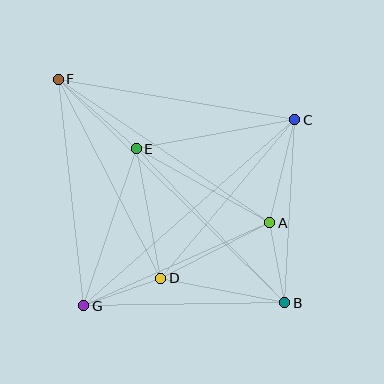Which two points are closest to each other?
Points A and B are closest to each other.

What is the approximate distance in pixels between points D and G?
The distance between D and G is approximately 82 pixels.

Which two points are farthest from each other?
Points B and F are farthest from each other.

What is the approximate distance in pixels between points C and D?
The distance between C and D is approximately 208 pixels.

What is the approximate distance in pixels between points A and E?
The distance between A and E is approximately 152 pixels.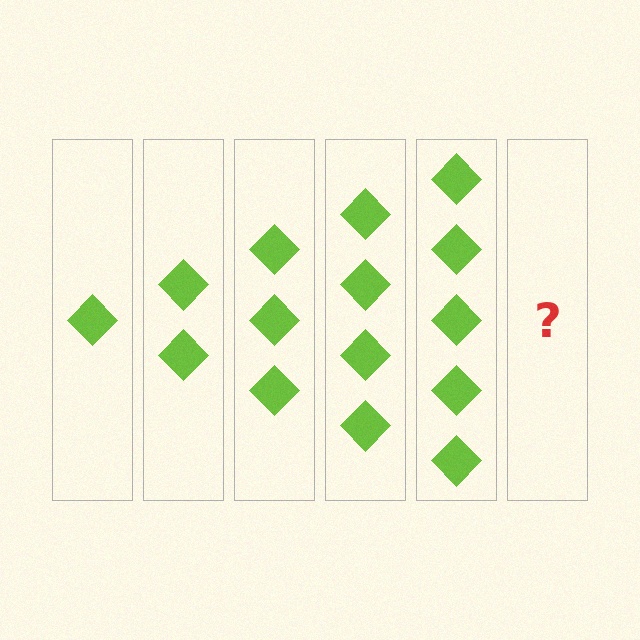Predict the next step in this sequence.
The next step is 6 diamonds.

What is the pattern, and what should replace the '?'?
The pattern is that each step adds one more diamond. The '?' should be 6 diamonds.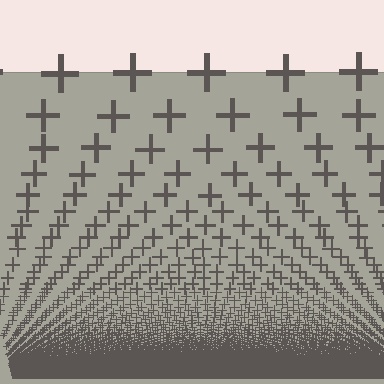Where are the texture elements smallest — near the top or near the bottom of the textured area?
Near the bottom.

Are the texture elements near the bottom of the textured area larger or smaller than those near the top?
Smaller. The gradient is inverted — elements near the bottom are smaller and denser.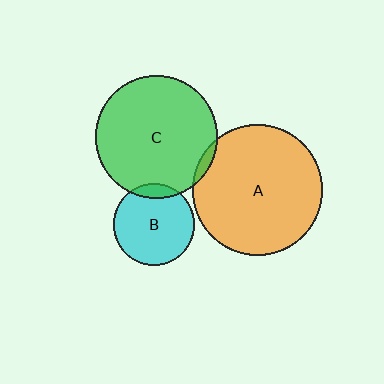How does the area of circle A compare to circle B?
Approximately 2.6 times.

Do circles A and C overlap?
Yes.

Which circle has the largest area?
Circle A (orange).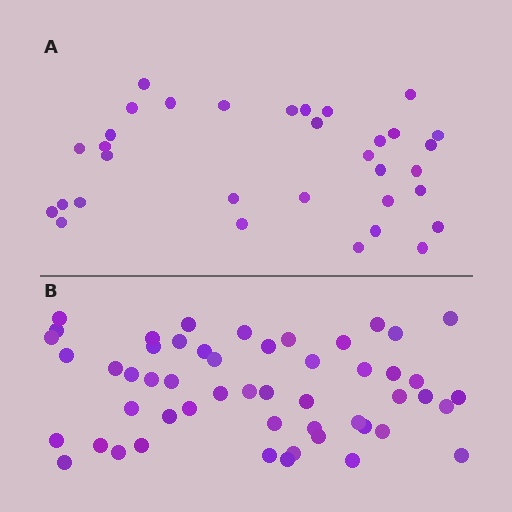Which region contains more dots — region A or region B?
Region B (the bottom region) has more dots.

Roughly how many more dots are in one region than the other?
Region B has approximately 20 more dots than region A.